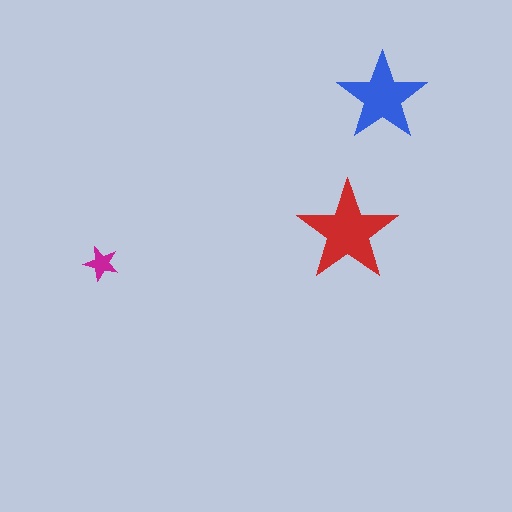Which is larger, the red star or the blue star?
The red one.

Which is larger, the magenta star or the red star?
The red one.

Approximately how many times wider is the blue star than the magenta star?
About 2.5 times wider.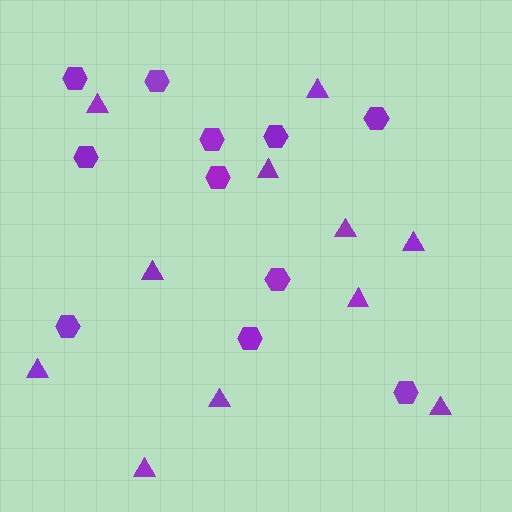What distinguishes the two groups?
There are 2 groups: one group of triangles (11) and one group of hexagons (11).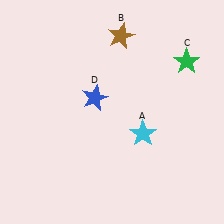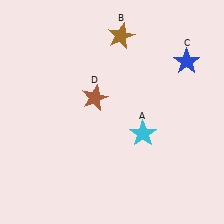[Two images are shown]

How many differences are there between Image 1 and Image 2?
There are 2 differences between the two images.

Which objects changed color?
C changed from green to blue. D changed from blue to brown.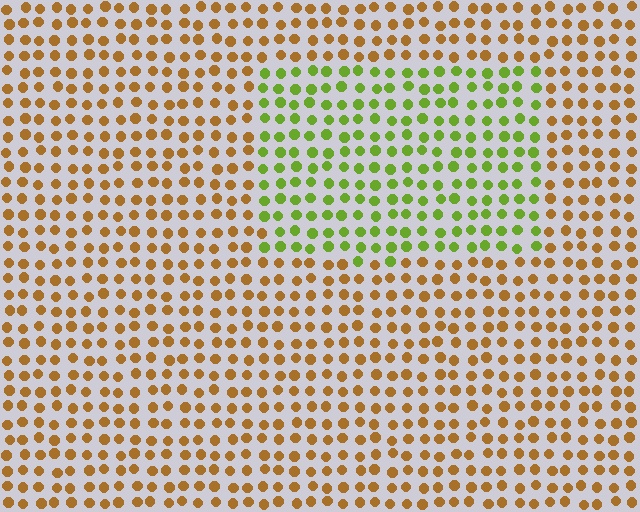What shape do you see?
I see a rectangle.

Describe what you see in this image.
The image is filled with small brown elements in a uniform arrangement. A rectangle-shaped region is visible where the elements are tinted to a slightly different hue, forming a subtle color boundary.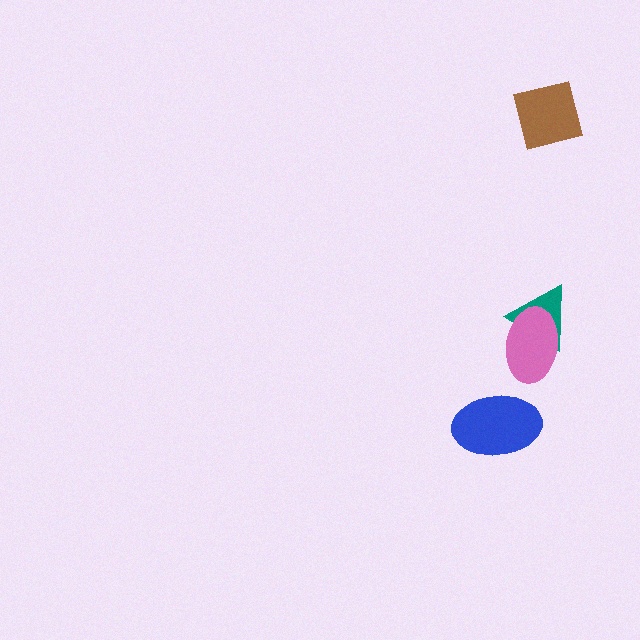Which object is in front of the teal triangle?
The pink ellipse is in front of the teal triangle.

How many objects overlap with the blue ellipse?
0 objects overlap with the blue ellipse.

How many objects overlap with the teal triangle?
1 object overlaps with the teal triangle.